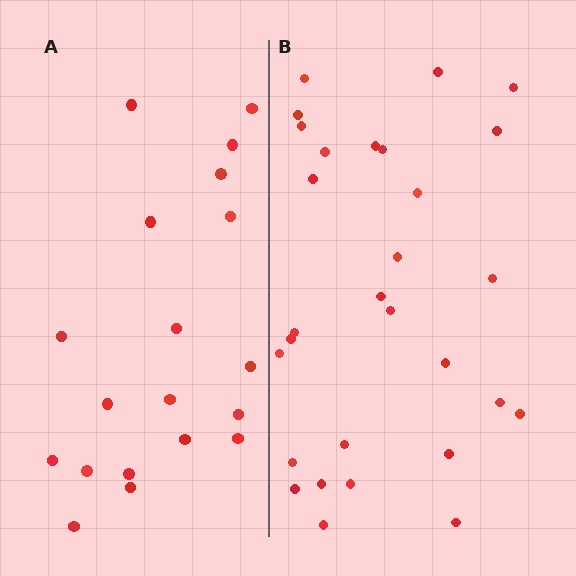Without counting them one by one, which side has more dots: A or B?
Region B (the right region) has more dots.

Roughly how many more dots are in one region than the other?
Region B has roughly 10 or so more dots than region A.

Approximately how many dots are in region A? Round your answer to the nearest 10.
About 20 dots. (The exact count is 19, which rounds to 20.)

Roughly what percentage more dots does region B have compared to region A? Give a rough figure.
About 55% more.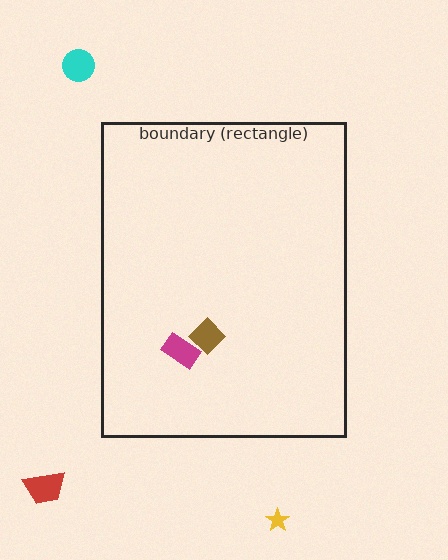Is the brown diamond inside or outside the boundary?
Inside.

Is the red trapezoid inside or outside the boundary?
Outside.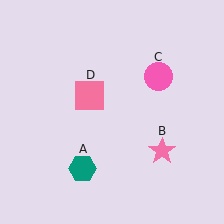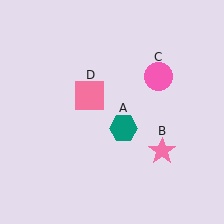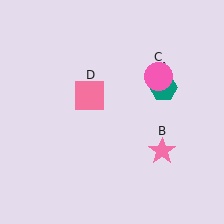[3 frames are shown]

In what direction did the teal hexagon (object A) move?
The teal hexagon (object A) moved up and to the right.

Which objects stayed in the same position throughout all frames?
Pink star (object B) and pink circle (object C) and pink square (object D) remained stationary.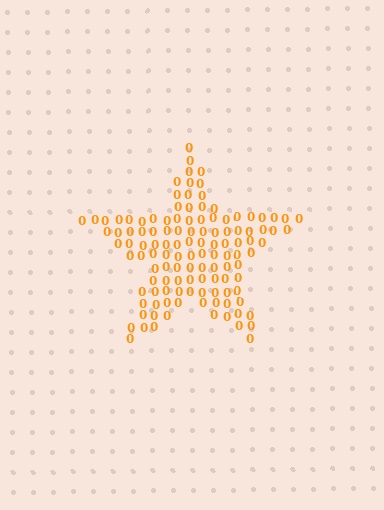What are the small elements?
The small elements are digit 0's.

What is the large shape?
The large shape is a star.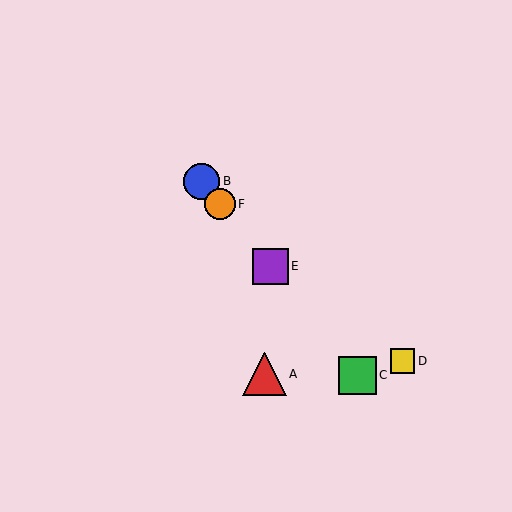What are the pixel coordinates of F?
Object F is at (220, 204).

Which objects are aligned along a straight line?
Objects B, C, E, F are aligned along a straight line.